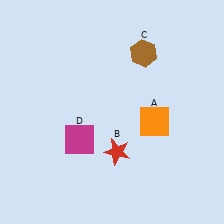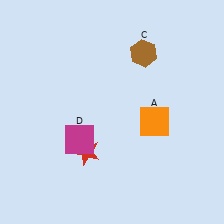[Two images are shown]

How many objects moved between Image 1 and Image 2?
1 object moved between the two images.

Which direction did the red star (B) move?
The red star (B) moved left.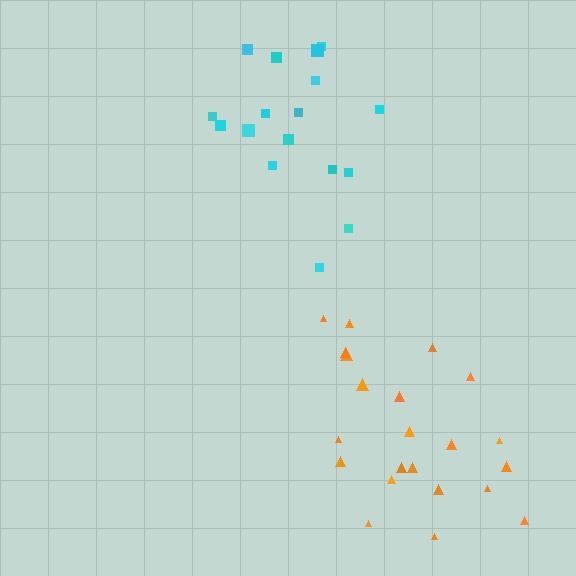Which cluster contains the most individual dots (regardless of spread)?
Orange (22).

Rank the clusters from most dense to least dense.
orange, cyan.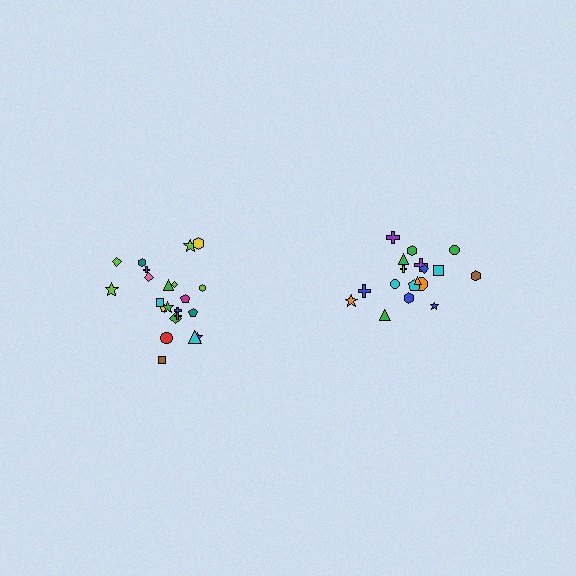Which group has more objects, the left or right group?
The left group.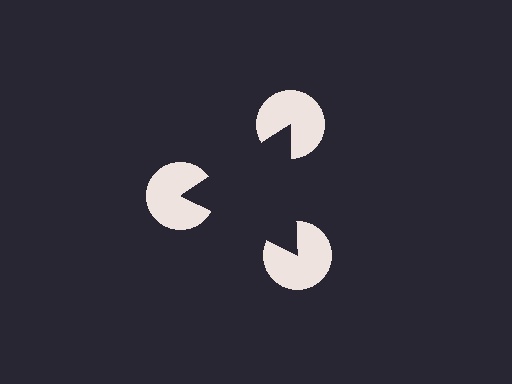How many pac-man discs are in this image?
There are 3 — one at each vertex of the illusory triangle.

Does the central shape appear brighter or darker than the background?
It typically appears slightly darker than the background, even though no actual brightness change is drawn.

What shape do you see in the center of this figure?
An illusory triangle — its edges are inferred from the aligned wedge cuts in the pac-man discs, not physically drawn.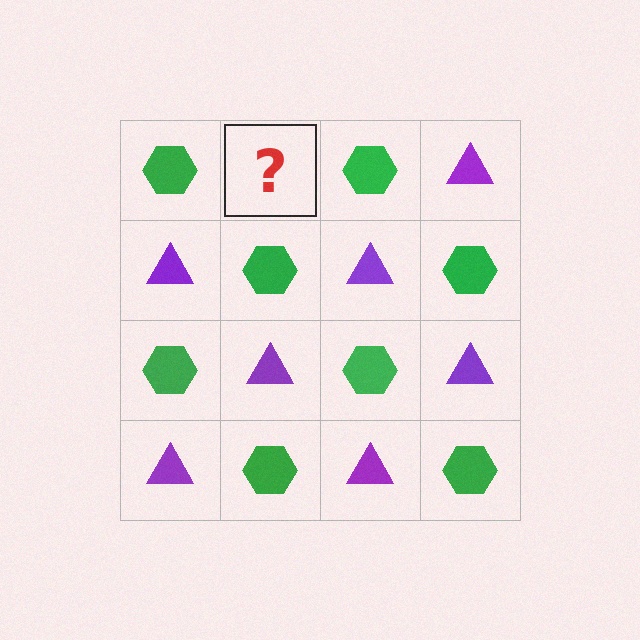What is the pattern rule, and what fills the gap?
The rule is that it alternates green hexagon and purple triangle in a checkerboard pattern. The gap should be filled with a purple triangle.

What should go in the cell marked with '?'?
The missing cell should contain a purple triangle.